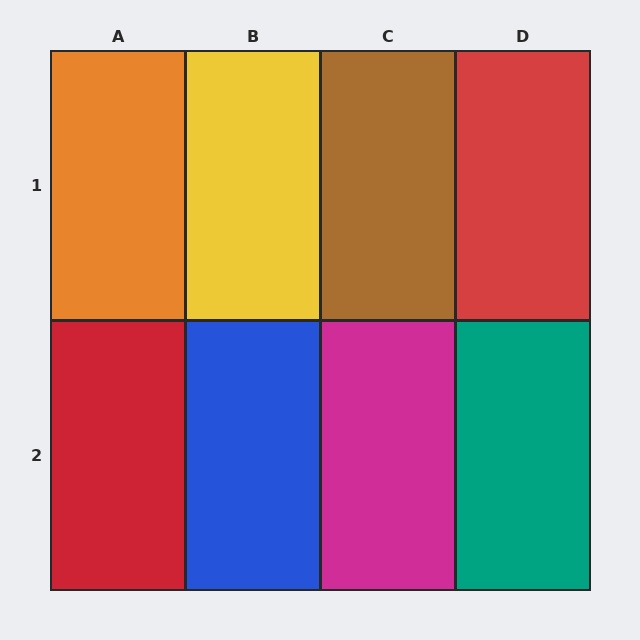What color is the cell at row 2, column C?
Magenta.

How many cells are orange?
1 cell is orange.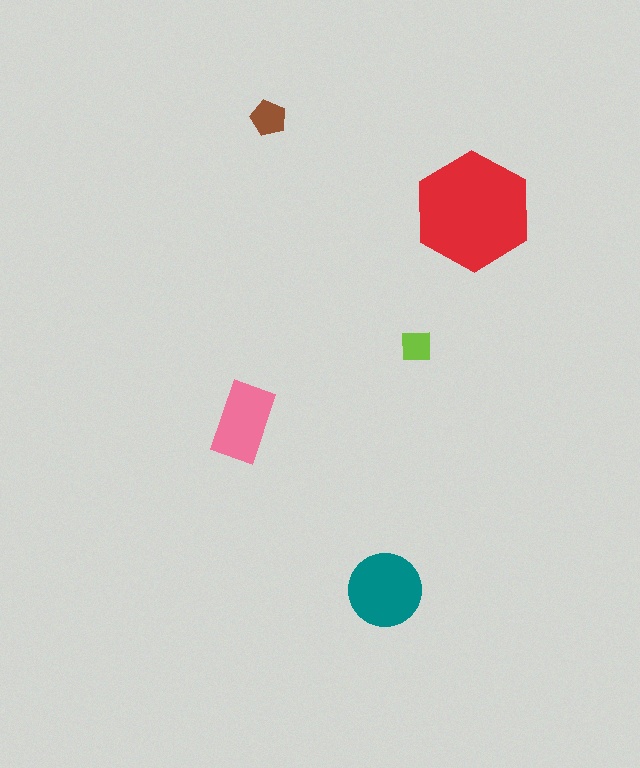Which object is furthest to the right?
The red hexagon is rightmost.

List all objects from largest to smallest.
The red hexagon, the teal circle, the pink rectangle, the brown pentagon, the lime square.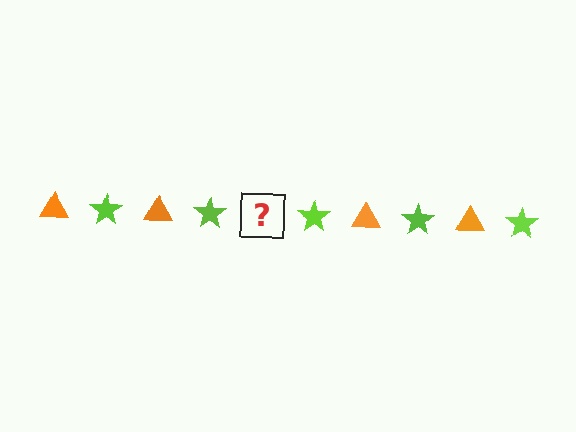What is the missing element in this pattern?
The missing element is an orange triangle.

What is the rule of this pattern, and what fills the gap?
The rule is that the pattern alternates between orange triangle and lime star. The gap should be filled with an orange triangle.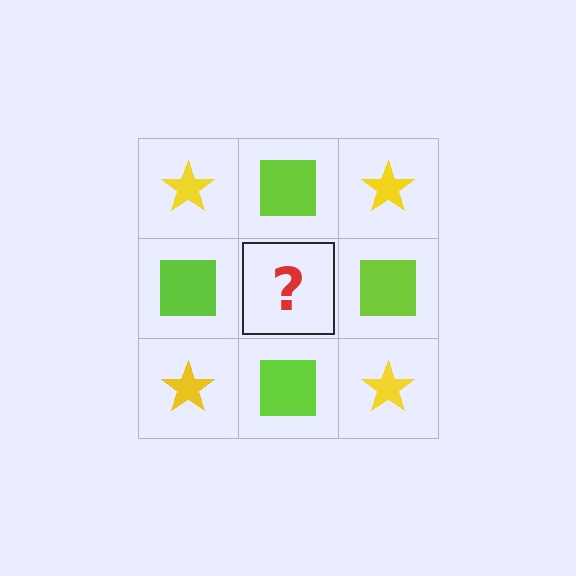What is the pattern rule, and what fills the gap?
The rule is that it alternates yellow star and lime square in a checkerboard pattern. The gap should be filled with a yellow star.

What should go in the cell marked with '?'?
The missing cell should contain a yellow star.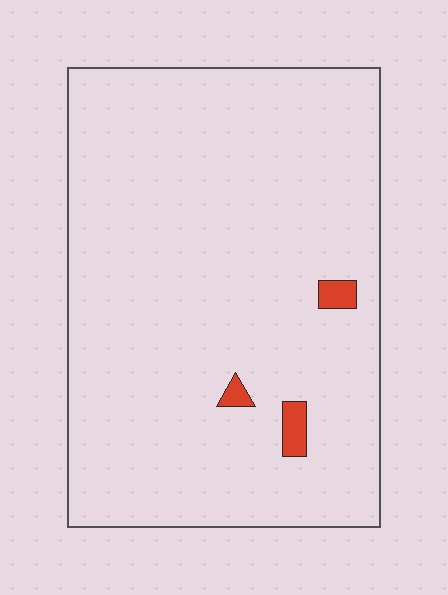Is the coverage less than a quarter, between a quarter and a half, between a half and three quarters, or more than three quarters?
Less than a quarter.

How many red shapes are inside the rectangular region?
3.